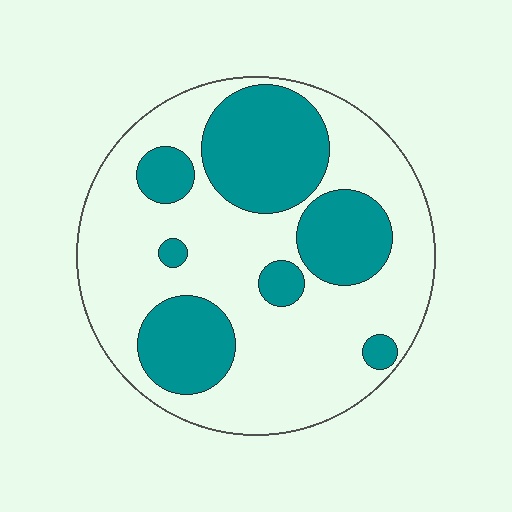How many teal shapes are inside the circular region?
7.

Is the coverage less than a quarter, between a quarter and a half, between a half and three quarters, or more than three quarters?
Between a quarter and a half.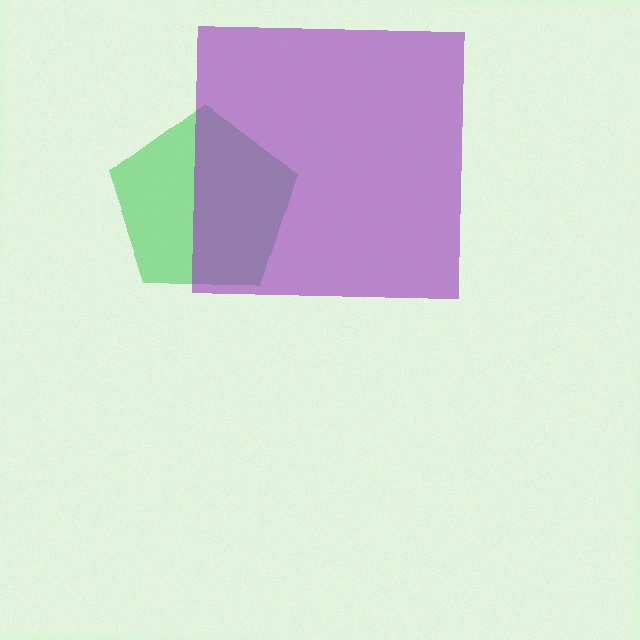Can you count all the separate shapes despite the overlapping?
Yes, there are 2 separate shapes.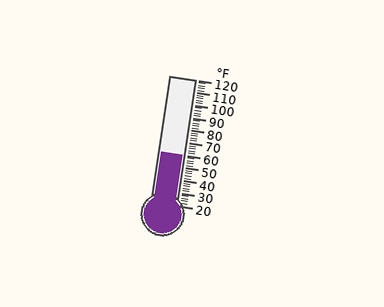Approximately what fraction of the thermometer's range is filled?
The thermometer is filled to approximately 40% of its range.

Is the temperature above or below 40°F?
The temperature is above 40°F.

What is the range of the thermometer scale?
The thermometer scale ranges from 20°F to 120°F.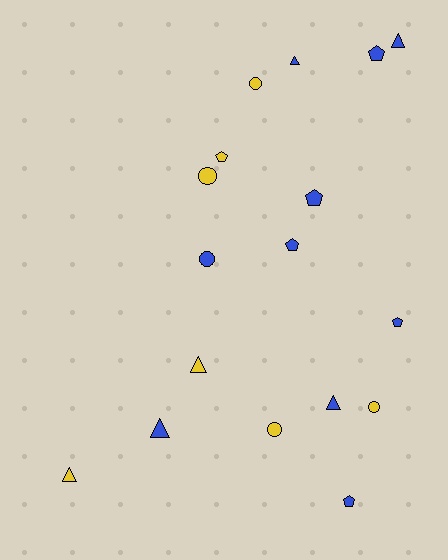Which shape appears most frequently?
Pentagon, with 6 objects.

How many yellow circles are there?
There are 4 yellow circles.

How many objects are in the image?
There are 17 objects.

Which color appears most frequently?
Blue, with 10 objects.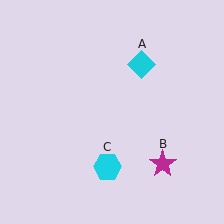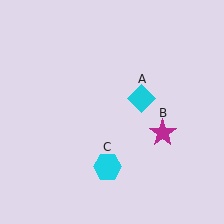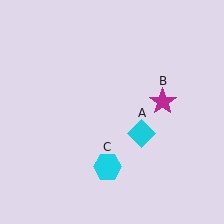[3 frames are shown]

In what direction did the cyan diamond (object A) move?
The cyan diamond (object A) moved down.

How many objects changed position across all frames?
2 objects changed position: cyan diamond (object A), magenta star (object B).